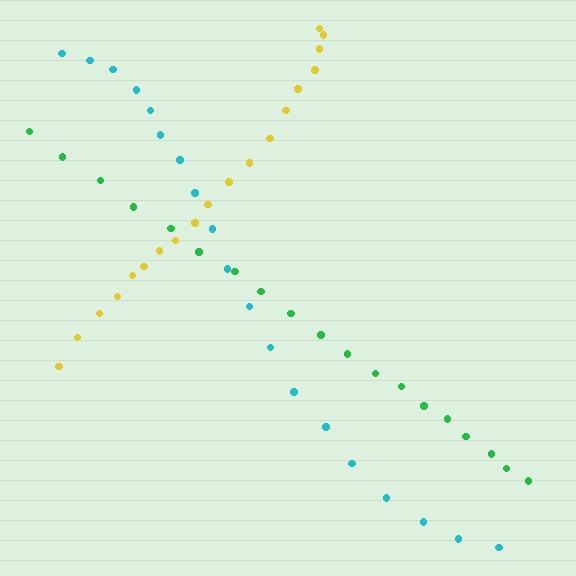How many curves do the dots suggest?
There are 3 distinct paths.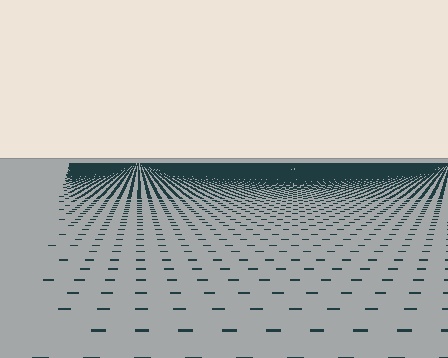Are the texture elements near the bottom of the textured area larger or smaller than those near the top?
Larger. Near the bottom, elements are closer to the viewer and appear at a bigger on-screen size.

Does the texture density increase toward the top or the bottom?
Density increases toward the top.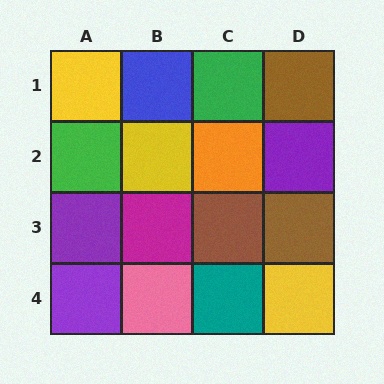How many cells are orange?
1 cell is orange.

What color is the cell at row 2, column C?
Orange.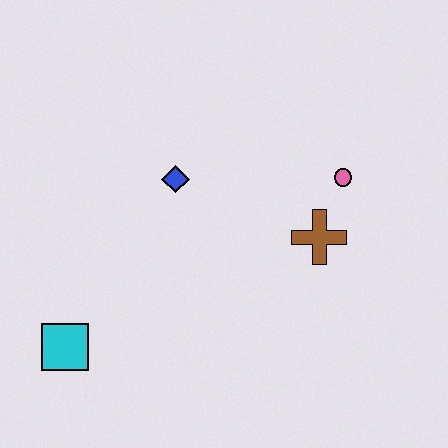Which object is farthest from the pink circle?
The cyan square is farthest from the pink circle.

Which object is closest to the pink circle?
The brown cross is closest to the pink circle.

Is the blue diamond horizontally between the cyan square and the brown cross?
Yes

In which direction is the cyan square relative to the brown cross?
The cyan square is to the left of the brown cross.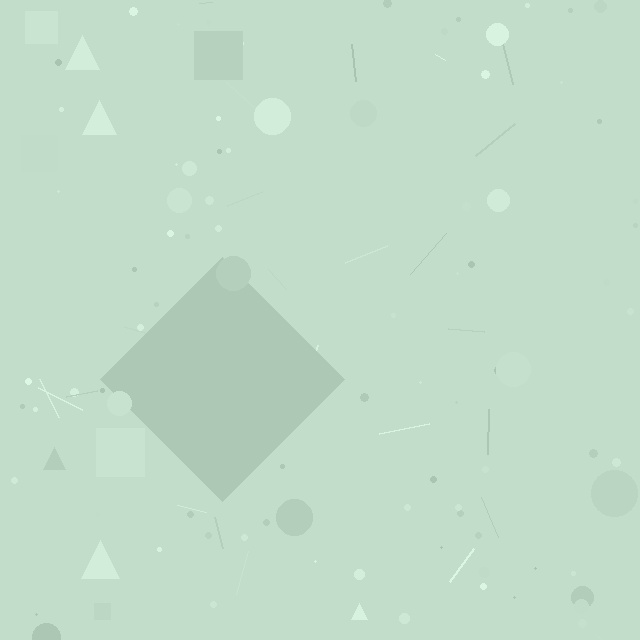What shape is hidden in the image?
A diamond is hidden in the image.